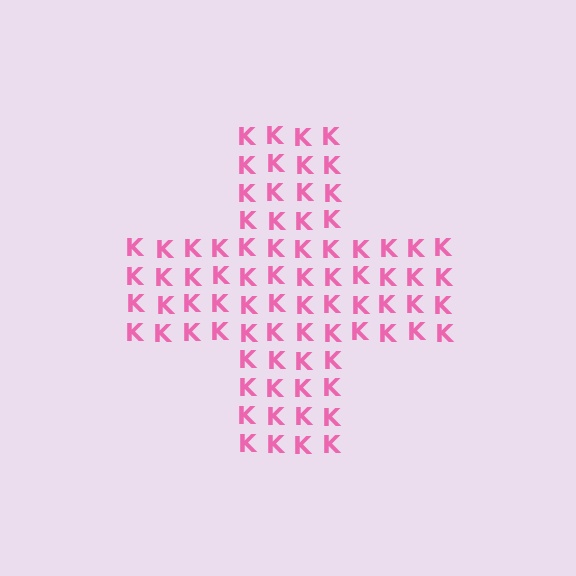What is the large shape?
The large shape is a cross.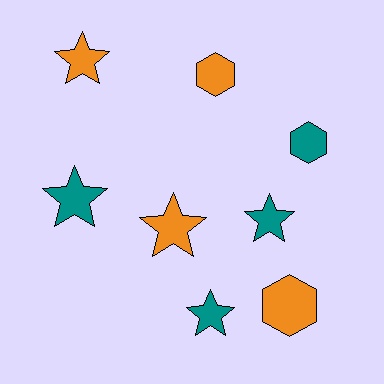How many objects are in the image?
There are 8 objects.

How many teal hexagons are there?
There is 1 teal hexagon.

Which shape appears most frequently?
Star, with 5 objects.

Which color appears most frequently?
Teal, with 4 objects.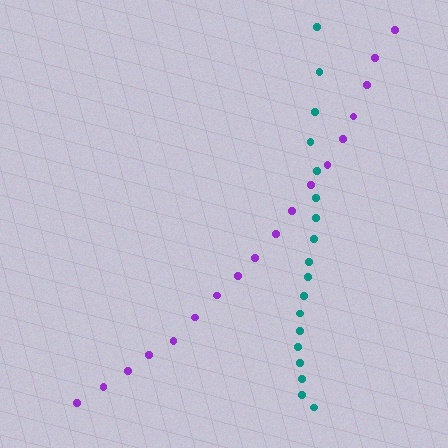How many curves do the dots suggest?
There are 2 distinct paths.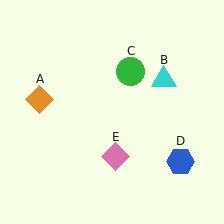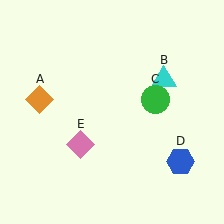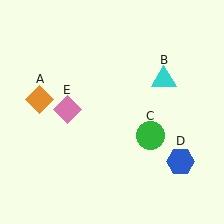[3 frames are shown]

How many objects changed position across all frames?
2 objects changed position: green circle (object C), pink diamond (object E).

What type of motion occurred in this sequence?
The green circle (object C), pink diamond (object E) rotated clockwise around the center of the scene.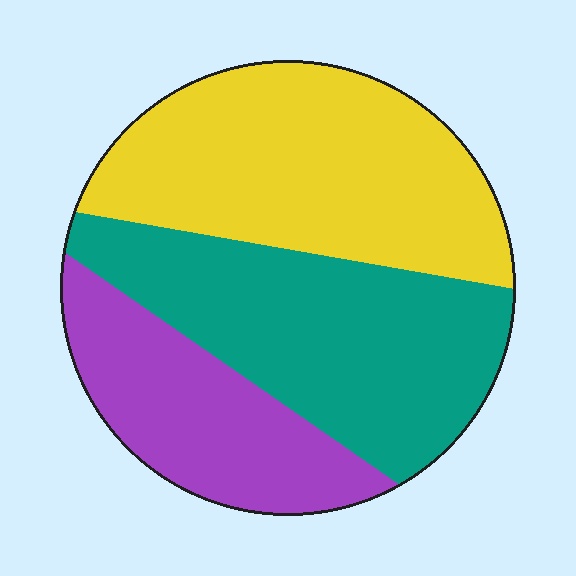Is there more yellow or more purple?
Yellow.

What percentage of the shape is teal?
Teal covers roughly 35% of the shape.